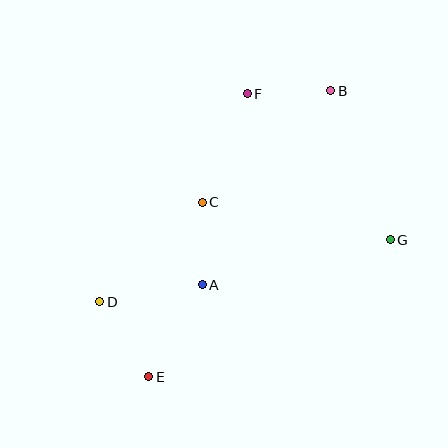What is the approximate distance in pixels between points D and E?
The distance between D and E is approximately 90 pixels.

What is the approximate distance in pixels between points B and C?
The distance between B and C is approximately 170 pixels.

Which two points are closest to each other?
Points A and C are closest to each other.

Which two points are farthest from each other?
Points B and E are farthest from each other.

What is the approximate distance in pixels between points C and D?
The distance between C and D is approximately 143 pixels.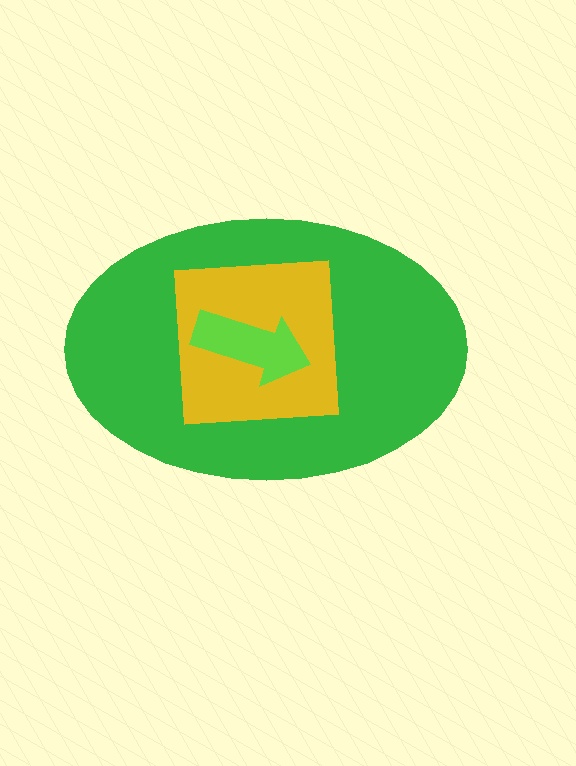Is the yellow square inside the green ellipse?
Yes.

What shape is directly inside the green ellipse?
The yellow square.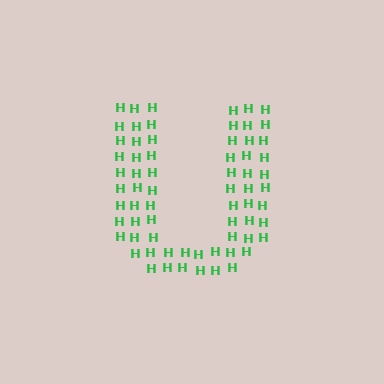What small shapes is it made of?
It is made of small letter H's.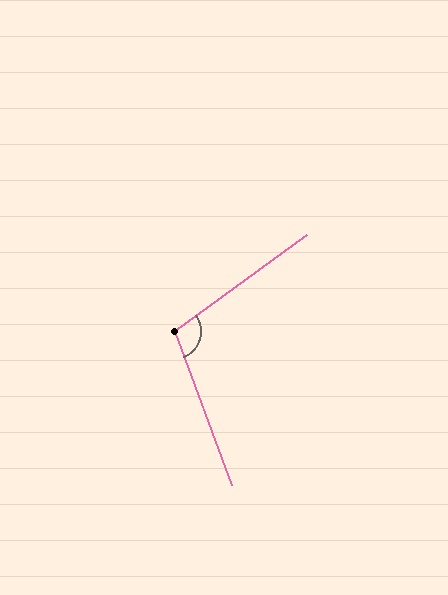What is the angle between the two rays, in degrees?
Approximately 106 degrees.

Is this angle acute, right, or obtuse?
It is obtuse.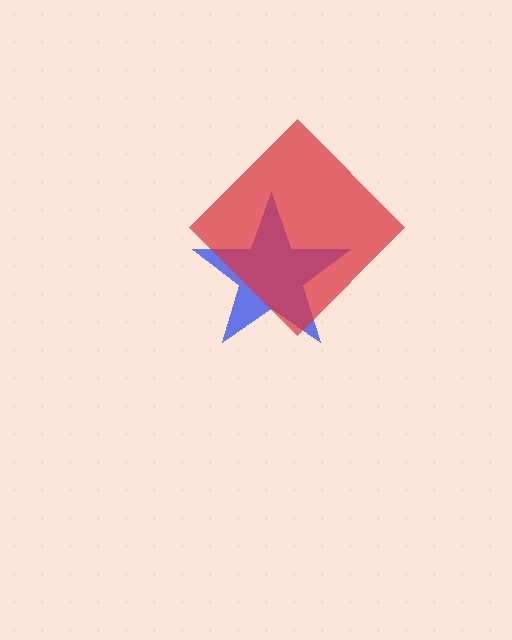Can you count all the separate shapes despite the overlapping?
Yes, there are 2 separate shapes.